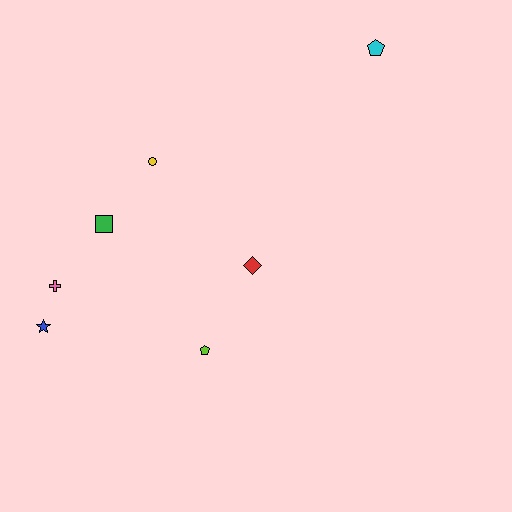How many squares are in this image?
There is 1 square.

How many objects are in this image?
There are 7 objects.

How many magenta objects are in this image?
There are no magenta objects.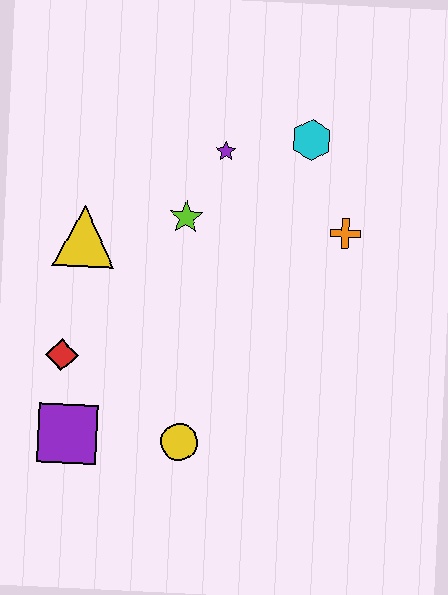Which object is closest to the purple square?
The red diamond is closest to the purple square.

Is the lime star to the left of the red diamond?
No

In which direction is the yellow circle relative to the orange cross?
The yellow circle is below the orange cross.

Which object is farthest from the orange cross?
The purple square is farthest from the orange cross.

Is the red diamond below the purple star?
Yes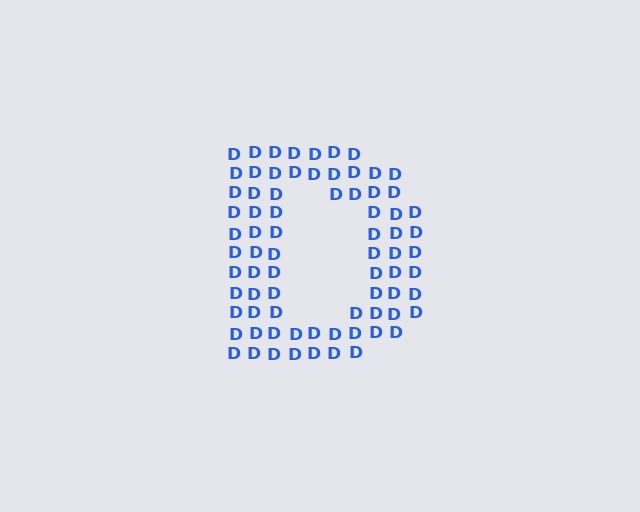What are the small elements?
The small elements are letter D's.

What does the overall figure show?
The overall figure shows the letter D.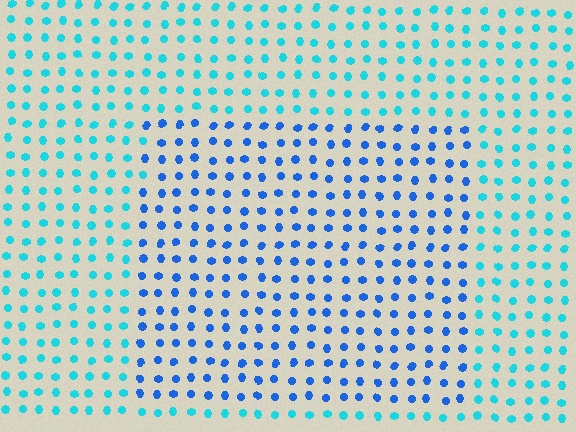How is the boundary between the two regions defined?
The boundary is defined purely by a slight shift in hue (about 34 degrees). Spacing, size, and orientation are identical on both sides.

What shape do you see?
I see a rectangle.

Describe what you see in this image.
The image is filled with small cyan elements in a uniform arrangement. A rectangle-shaped region is visible where the elements are tinted to a slightly different hue, forming a subtle color boundary.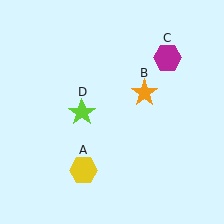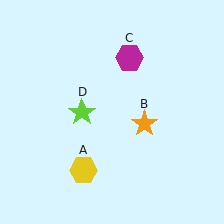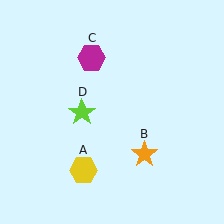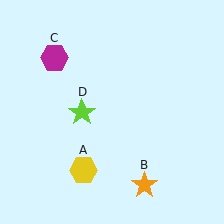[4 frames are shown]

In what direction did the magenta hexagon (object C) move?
The magenta hexagon (object C) moved left.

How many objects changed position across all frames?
2 objects changed position: orange star (object B), magenta hexagon (object C).